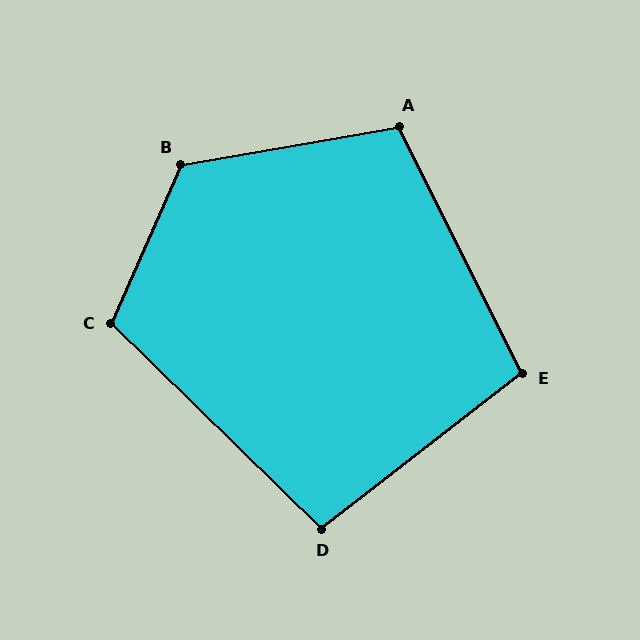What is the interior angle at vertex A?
Approximately 107 degrees (obtuse).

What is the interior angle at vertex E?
Approximately 101 degrees (obtuse).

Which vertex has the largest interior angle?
B, at approximately 123 degrees.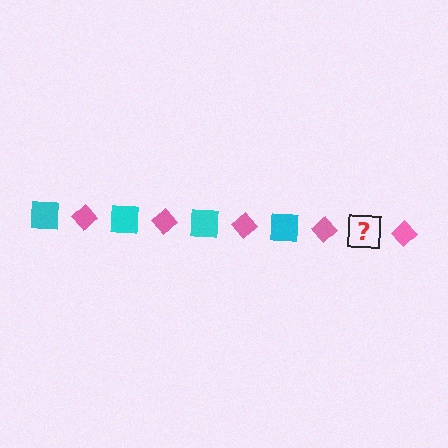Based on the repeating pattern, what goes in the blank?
The blank should be a cyan square.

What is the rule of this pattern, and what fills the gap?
The rule is that the pattern alternates between cyan square and pink diamond. The gap should be filled with a cyan square.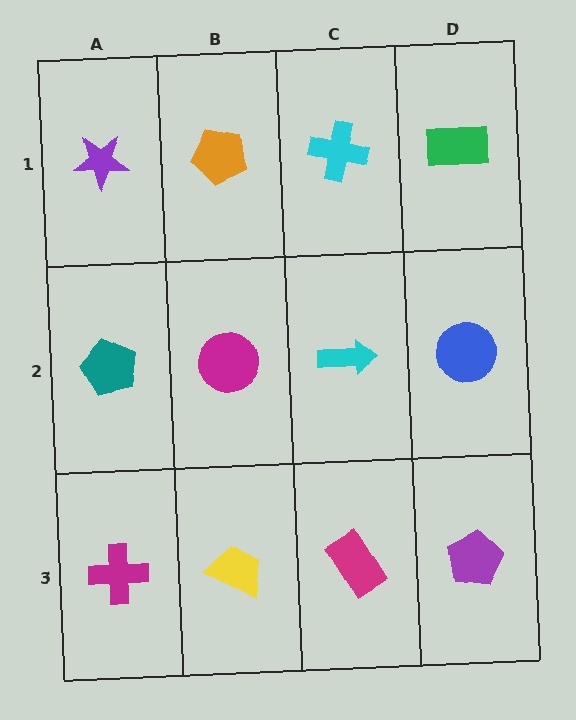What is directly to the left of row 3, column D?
A magenta rectangle.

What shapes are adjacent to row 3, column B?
A magenta circle (row 2, column B), a magenta cross (row 3, column A), a magenta rectangle (row 3, column C).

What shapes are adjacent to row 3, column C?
A cyan arrow (row 2, column C), a yellow trapezoid (row 3, column B), a purple pentagon (row 3, column D).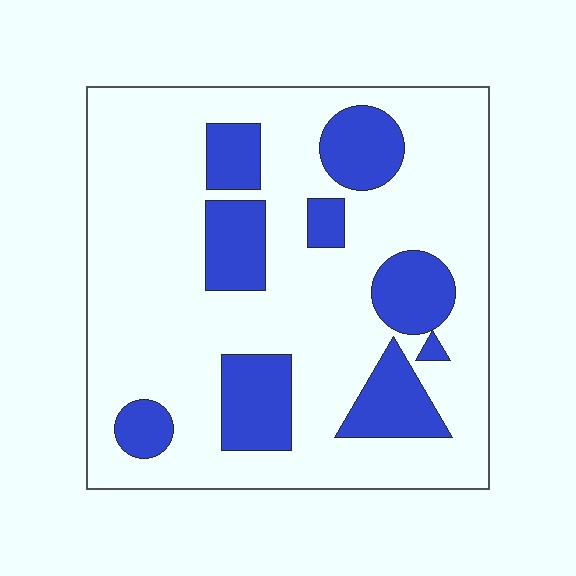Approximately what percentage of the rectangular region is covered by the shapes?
Approximately 25%.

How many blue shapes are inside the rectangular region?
9.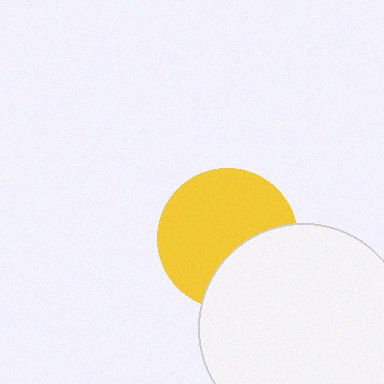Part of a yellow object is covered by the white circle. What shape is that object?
It is a circle.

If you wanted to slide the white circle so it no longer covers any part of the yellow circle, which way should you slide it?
Slide it toward the lower-right — that is the most direct way to separate the two shapes.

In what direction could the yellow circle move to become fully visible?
The yellow circle could move toward the upper-left. That would shift it out from behind the white circle entirely.